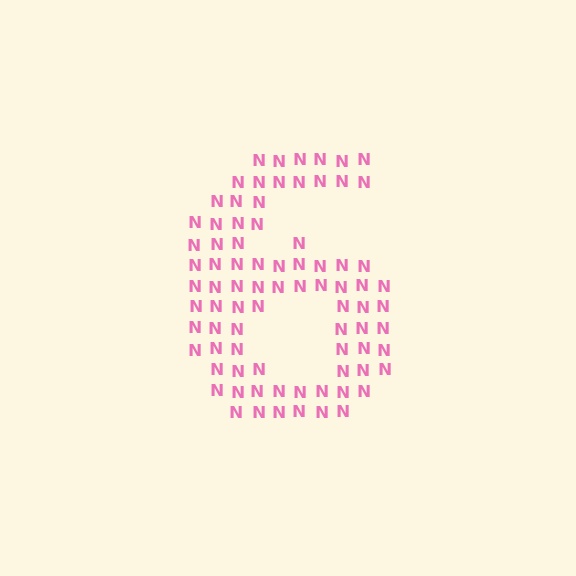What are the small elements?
The small elements are letter N's.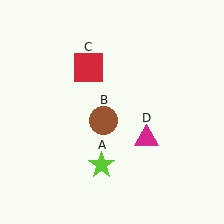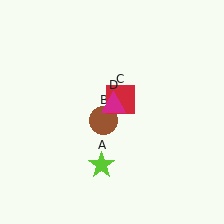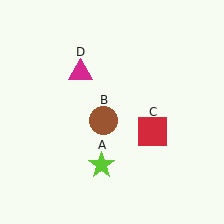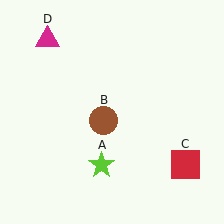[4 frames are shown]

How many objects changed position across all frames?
2 objects changed position: red square (object C), magenta triangle (object D).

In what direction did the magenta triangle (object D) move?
The magenta triangle (object D) moved up and to the left.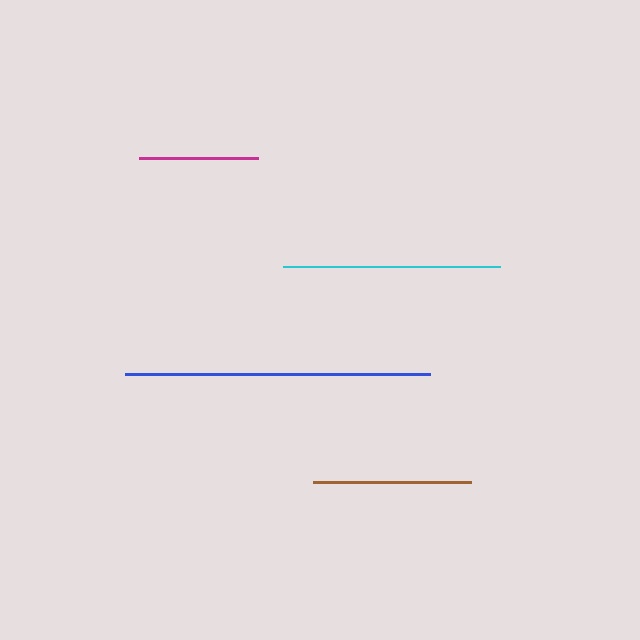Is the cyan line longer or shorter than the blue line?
The blue line is longer than the cyan line.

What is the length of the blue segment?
The blue segment is approximately 304 pixels long.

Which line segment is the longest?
The blue line is the longest at approximately 304 pixels.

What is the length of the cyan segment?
The cyan segment is approximately 216 pixels long.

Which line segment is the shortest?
The magenta line is the shortest at approximately 119 pixels.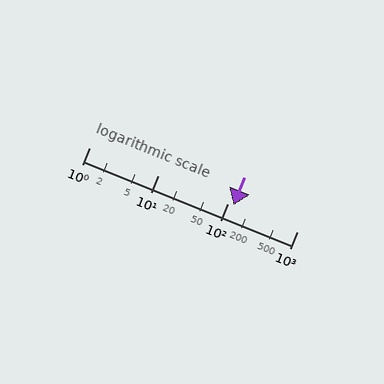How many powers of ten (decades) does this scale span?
The scale spans 3 decades, from 1 to 1000.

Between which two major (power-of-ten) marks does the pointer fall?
The pointer is between 100 and 1000.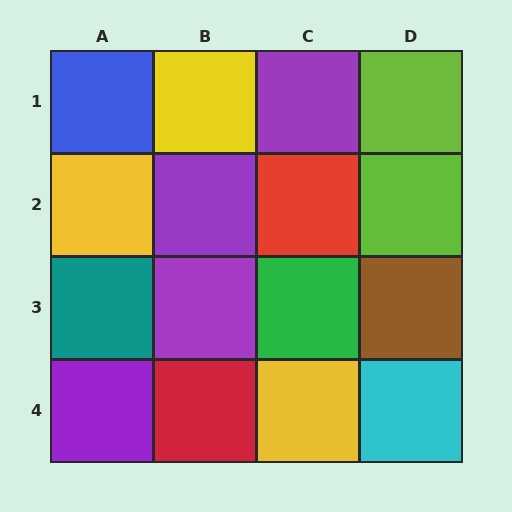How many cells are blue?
1 cell is blue.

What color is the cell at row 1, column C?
Purple.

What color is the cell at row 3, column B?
Purple.